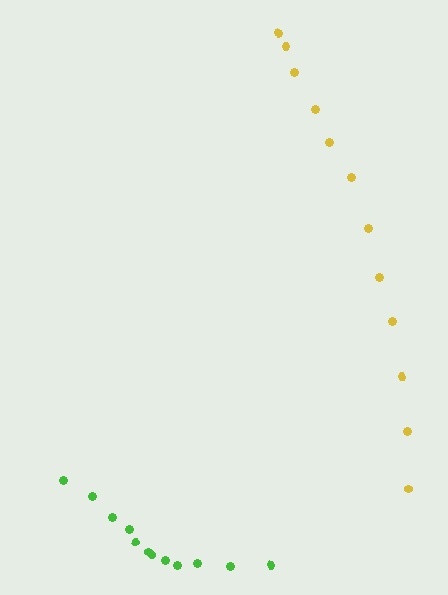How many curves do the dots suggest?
There are 2 distinct paths.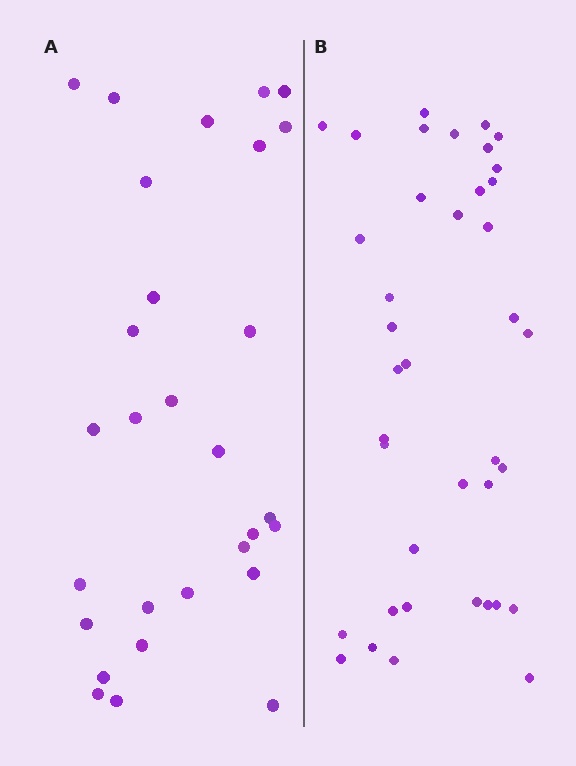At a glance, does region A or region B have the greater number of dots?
Region B (the right region) has more dots.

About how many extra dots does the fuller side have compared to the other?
Region B has roughly 10 or so more dots than region A.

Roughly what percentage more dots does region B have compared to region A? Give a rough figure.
About 35% more.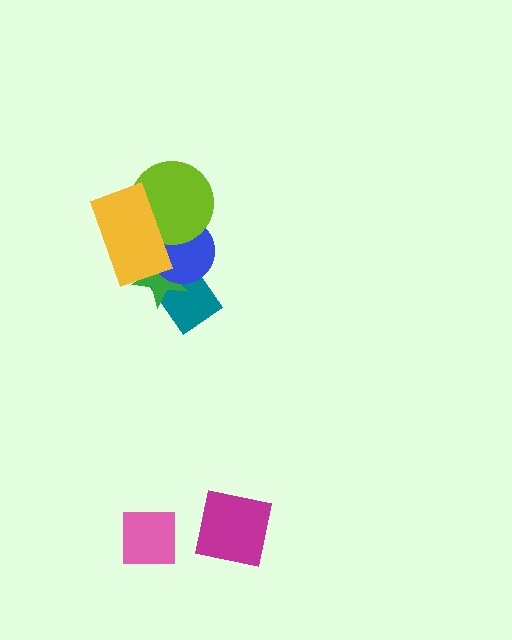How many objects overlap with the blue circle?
4 objects overlap with the blue circle.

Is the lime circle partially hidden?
Yes, it is partially covered by another shape.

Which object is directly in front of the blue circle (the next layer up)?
The lime circle is directly in front of the blue circle.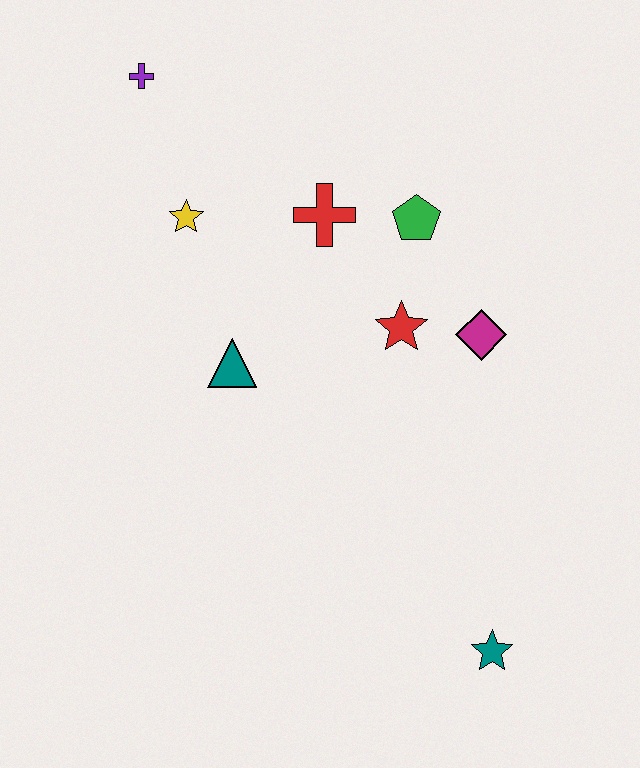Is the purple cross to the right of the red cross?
No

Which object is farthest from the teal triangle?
The teal star is farthest from the teal triangle.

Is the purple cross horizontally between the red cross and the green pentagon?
No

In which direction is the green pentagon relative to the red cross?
The green pentagon is to the right of the red cross.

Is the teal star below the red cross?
Yes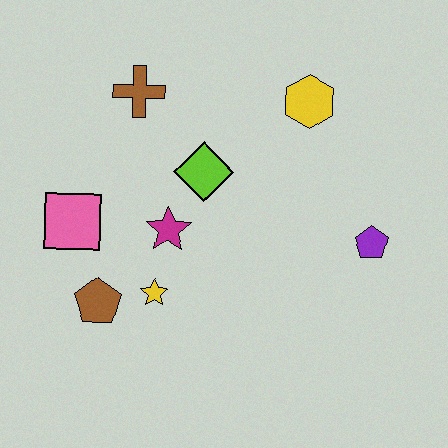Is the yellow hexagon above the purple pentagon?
Yes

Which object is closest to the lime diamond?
The magenta star is closest to the lime diamond.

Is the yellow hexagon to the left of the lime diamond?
No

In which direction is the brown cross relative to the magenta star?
The brown cross is above the magenta star.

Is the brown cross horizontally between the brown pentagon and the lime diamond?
Yes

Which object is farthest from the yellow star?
The yellow hexagon is farthest from the yellow star.